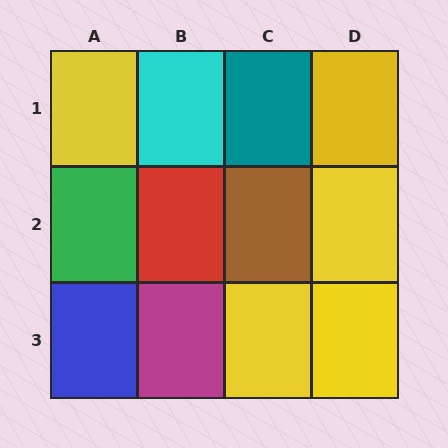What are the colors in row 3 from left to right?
Blue, magenta, yellow, yellow.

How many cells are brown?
1 cell is brown.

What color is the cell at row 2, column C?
Brown.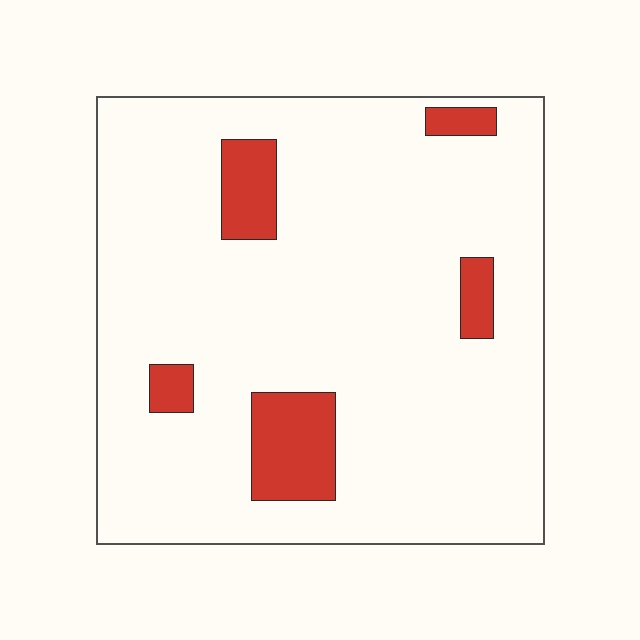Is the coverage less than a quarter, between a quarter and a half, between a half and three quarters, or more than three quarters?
Less than a quarter.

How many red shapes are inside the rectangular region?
5.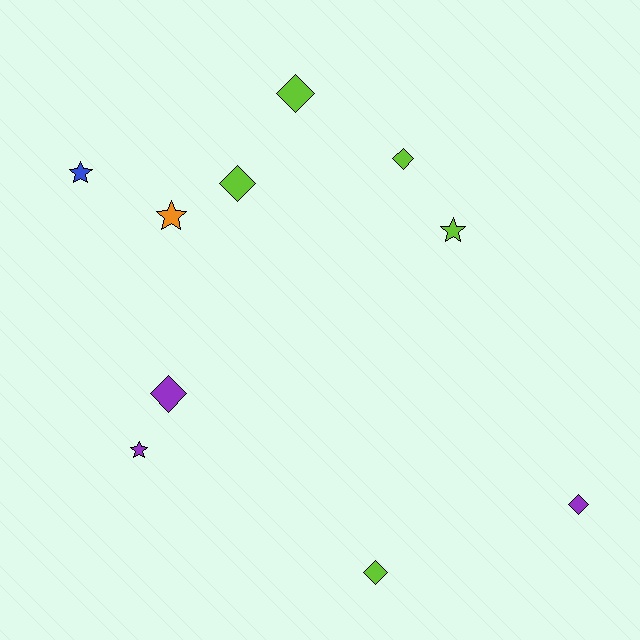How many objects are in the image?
There are 10 objects.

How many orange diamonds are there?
There are no orange diamonds.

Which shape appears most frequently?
Diamond, with 6 objects.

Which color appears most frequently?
Lime, with 5 objects.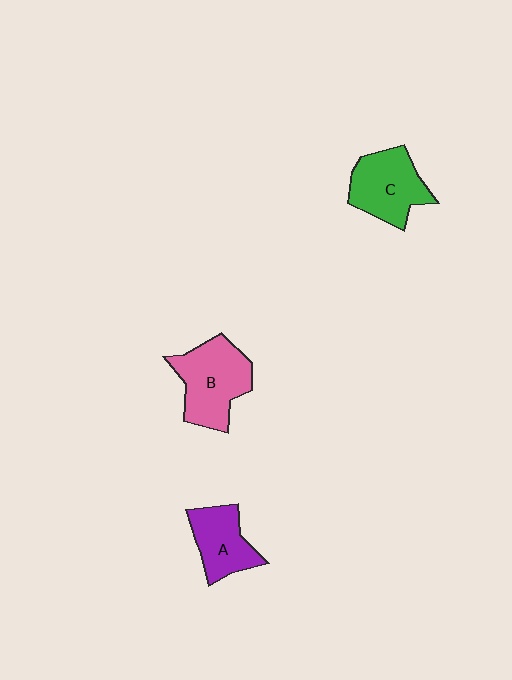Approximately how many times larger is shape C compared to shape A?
Approximately 1.2 times.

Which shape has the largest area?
Shape B (pink).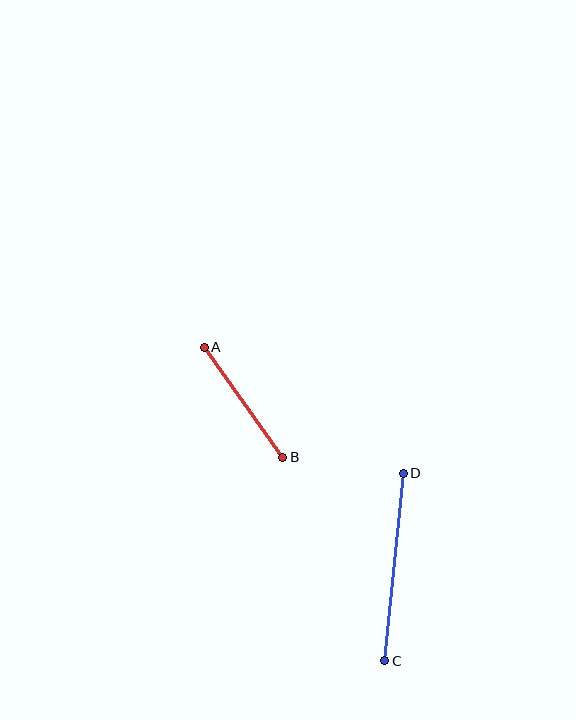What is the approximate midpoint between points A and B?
The midpoint is at approximately (244, 402) pixels.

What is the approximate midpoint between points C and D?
The midpoint is at approximately (394, 567) pixels.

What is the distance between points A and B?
The distance is approximately 136 pixels.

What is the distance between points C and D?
The distance is approximately 188 pixels.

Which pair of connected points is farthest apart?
Points C and D are farthest apart.